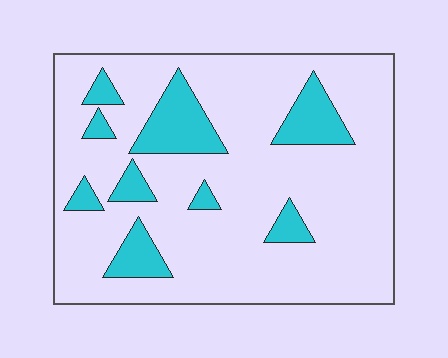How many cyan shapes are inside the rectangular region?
9.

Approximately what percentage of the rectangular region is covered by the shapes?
Approximately 20%.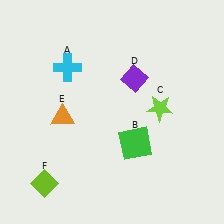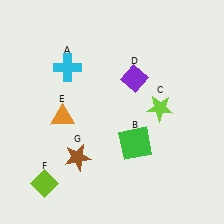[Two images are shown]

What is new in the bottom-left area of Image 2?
A brown star (G) was added in the bottom-left area of Image 2.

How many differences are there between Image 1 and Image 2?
There is 1 difference between the two images.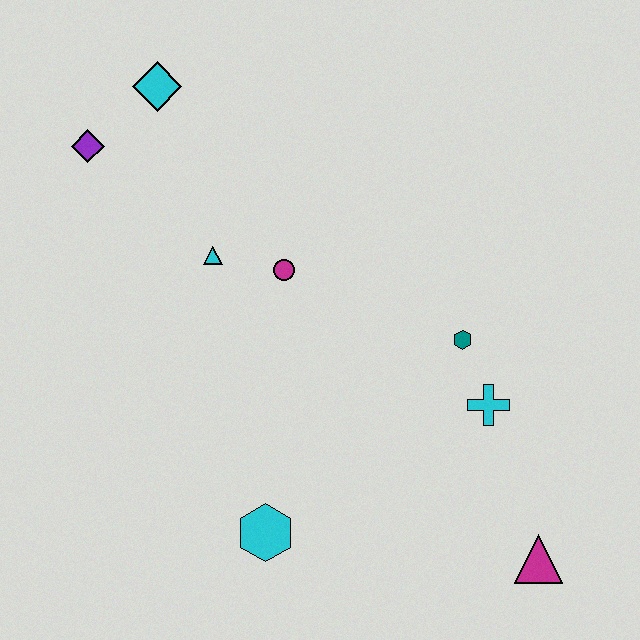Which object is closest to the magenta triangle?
The cyan cross is closest to the magenta triangle.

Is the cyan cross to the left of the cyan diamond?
No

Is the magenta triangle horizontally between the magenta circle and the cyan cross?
No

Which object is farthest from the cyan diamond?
The magenta triangle is farthest from the cyan diamond.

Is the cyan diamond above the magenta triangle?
Yes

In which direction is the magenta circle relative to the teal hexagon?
The magenta circle is to the left of the teal hexagon.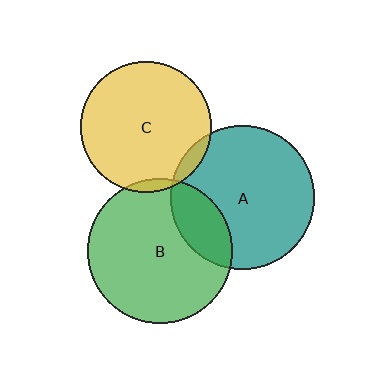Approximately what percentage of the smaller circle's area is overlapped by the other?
Approximately 20%.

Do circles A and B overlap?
Yes.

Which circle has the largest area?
Circle B (green).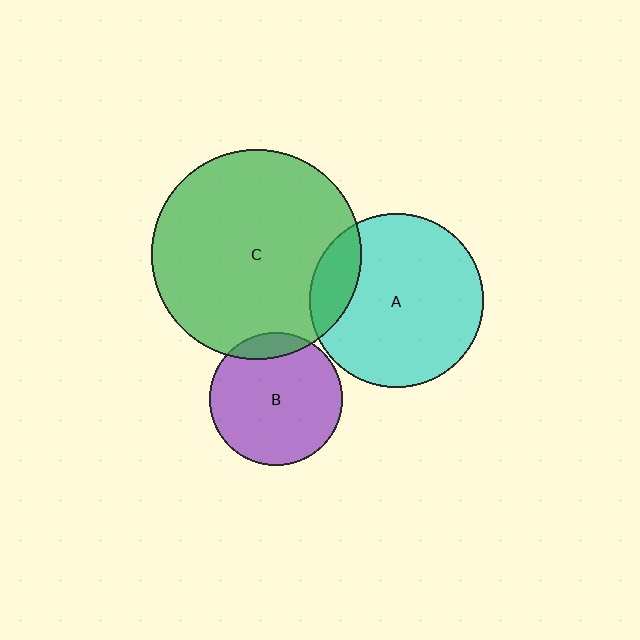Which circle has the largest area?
Circle C (green).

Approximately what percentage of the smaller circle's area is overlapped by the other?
Approximately 10%.